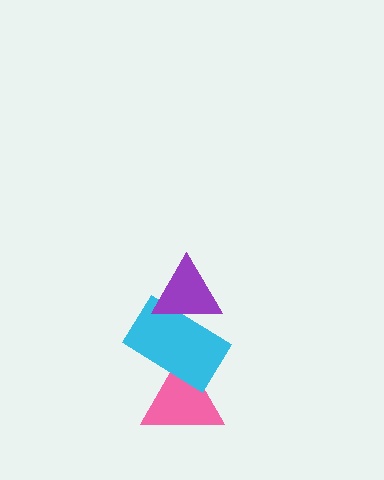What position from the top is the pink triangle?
The pink triangle is 3rd from the top.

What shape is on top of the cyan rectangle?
The purple triangle is on top of the cyan rectangle.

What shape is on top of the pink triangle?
The cyan rectangle is on top of the pink triangle.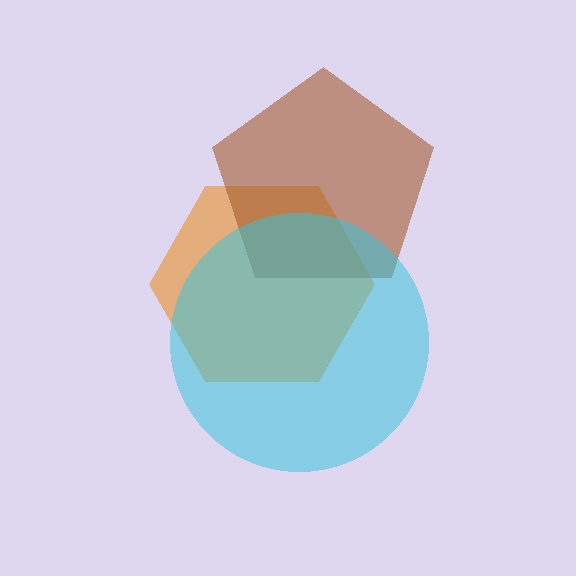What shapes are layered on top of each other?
The layered shapes are: an orange hexagon, a brown pentagon, a cyan circle.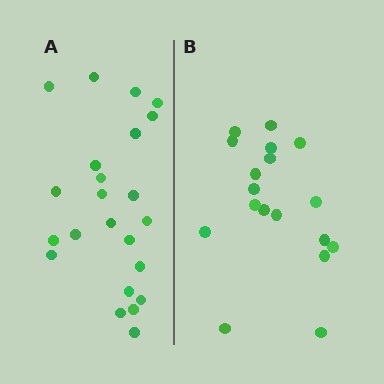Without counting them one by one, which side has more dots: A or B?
Region A (the left region) has more dots.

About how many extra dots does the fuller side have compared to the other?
Region A has about 5 more dots than region B.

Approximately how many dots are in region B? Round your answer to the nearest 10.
About 20 dots. (The exact count is 18, which rounds to 20.)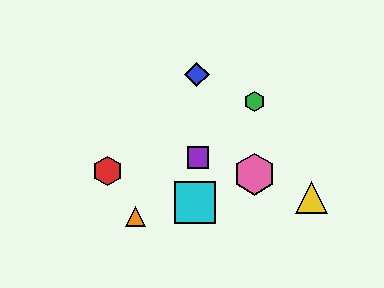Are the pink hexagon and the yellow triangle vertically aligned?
No, the pink hexagon is at x≈255 and the yellow triangle is at x≈311.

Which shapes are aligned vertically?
The green hexagon, the pink hexagon are aligned vertically.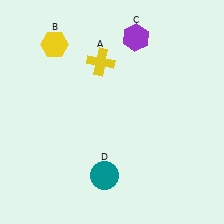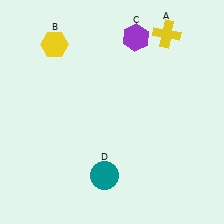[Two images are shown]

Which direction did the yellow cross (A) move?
The yellow cross (A) moved right.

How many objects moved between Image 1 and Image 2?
1 object moved between the two images.